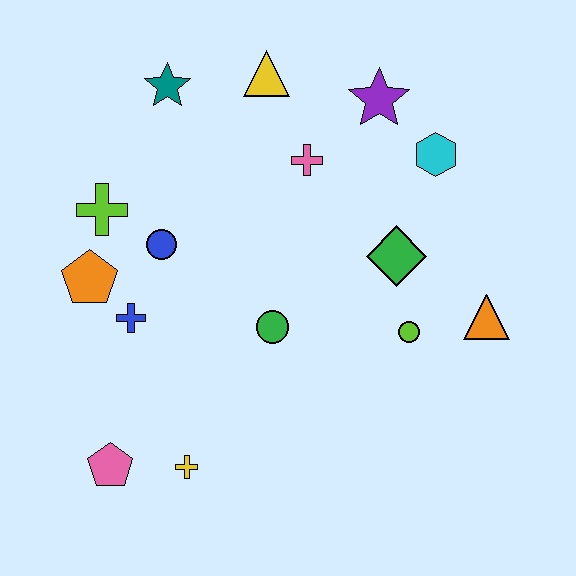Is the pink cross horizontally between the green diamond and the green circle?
Yes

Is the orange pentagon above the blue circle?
No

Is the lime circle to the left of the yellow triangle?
No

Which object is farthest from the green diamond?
The pink pentagon is farthest from the green diamond.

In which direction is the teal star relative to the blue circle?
The teal star is above the blue circle.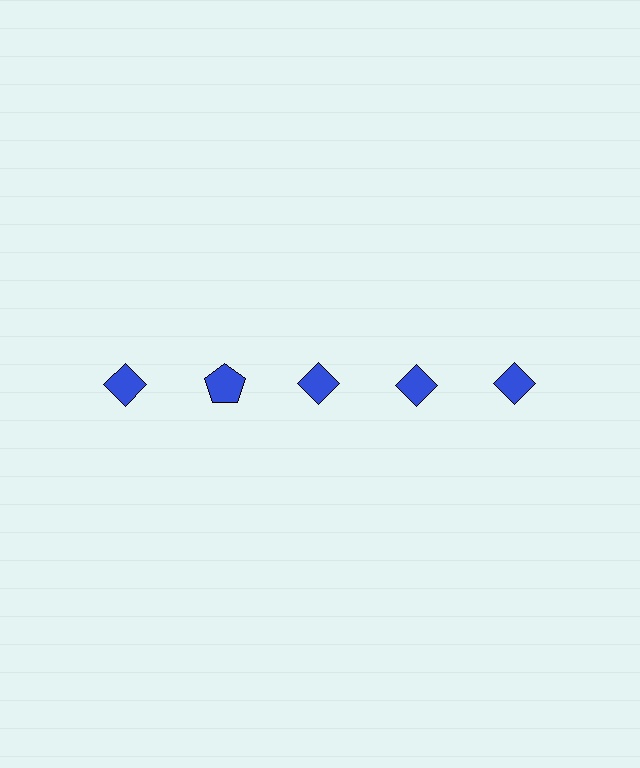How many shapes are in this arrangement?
There are 5 shapes arranged in a grid pattern.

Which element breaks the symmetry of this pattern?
The blue pentagon in the top row, second from left column breaks the symmetry. All other shapes are blue diamonds.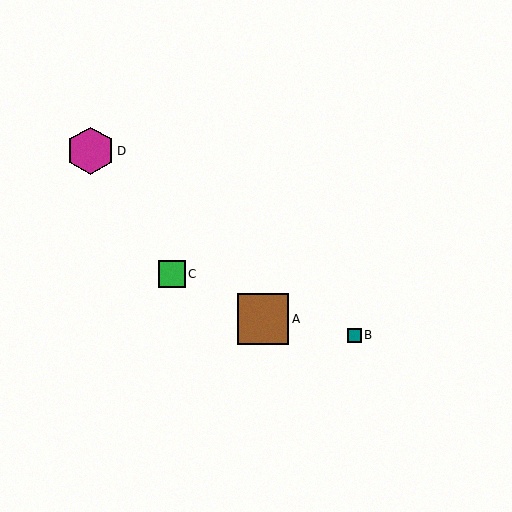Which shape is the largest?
The brown square (labeled A) is the largest.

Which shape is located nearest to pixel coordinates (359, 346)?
The teal square (labeled B) at (354, 335) is nearest to that location.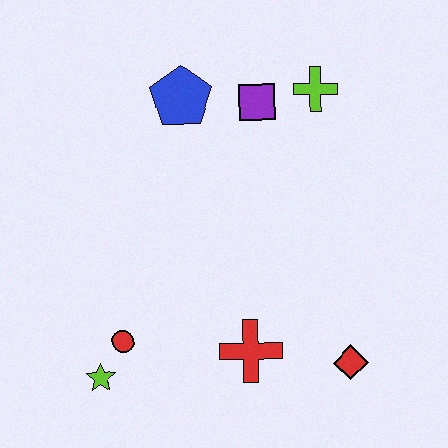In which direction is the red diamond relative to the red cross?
The red diamond is to the right of the red cross.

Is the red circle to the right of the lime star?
Yes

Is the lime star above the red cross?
No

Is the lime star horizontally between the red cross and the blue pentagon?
No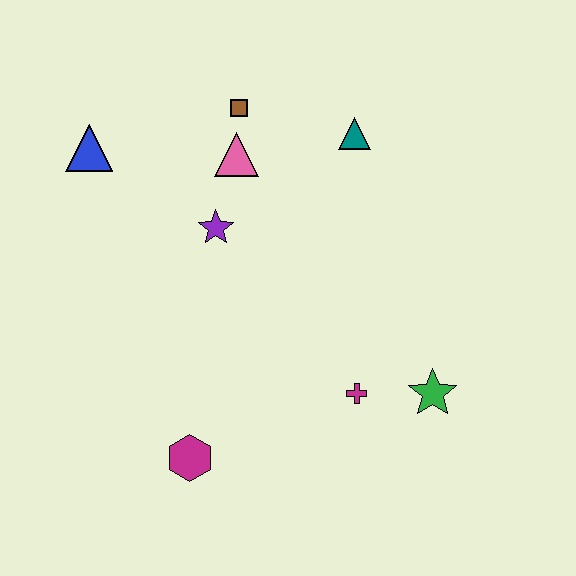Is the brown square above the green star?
Yes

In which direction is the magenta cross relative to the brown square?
The magenta cross is below the brown square.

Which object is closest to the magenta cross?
The green star is closest to the magenta cross.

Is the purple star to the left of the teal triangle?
Yes